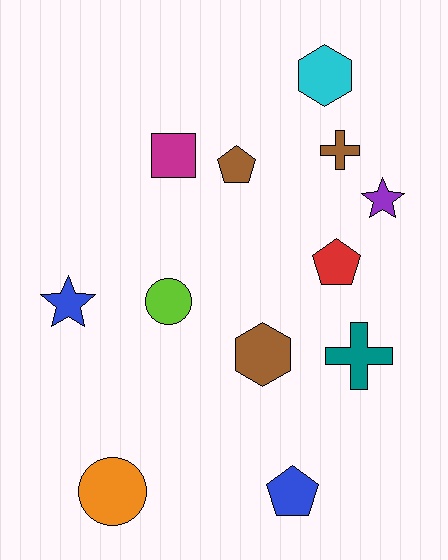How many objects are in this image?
There are 12 objects.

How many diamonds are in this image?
There are no diamonds.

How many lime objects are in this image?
There is 1 lime object.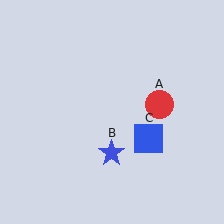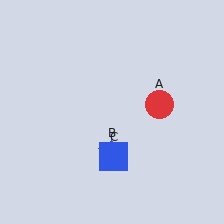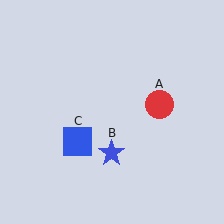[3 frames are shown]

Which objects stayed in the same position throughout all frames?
Red circle (object A) and blue star (object B) remained stationary.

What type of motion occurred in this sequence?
The blue square (object C) rotated clockwise around the center of the scene.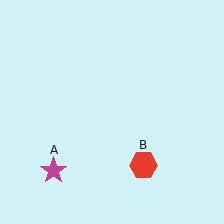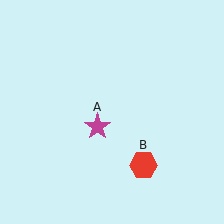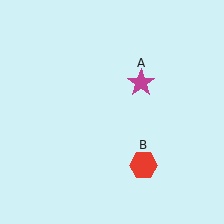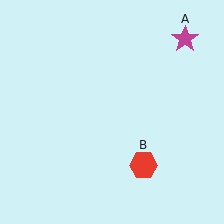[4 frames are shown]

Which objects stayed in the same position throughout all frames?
Red hexagon (object B) remained stationary.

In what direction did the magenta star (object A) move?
The magenta star (object A) moved up and to the right.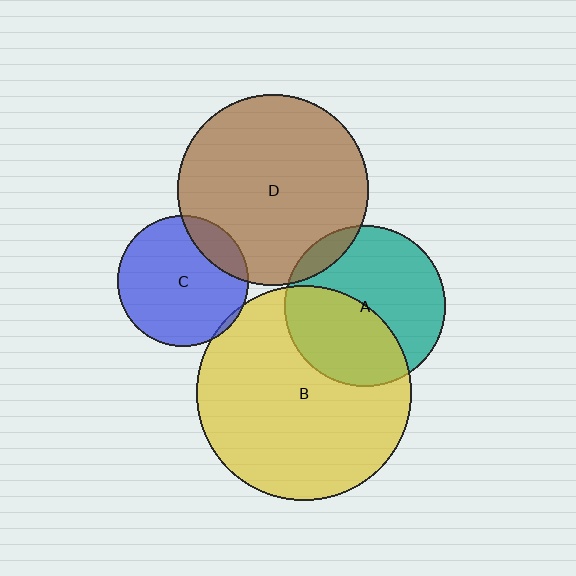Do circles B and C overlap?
Yes.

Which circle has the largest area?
Circle B (yellow).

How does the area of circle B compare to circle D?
Approximately 1.3 times.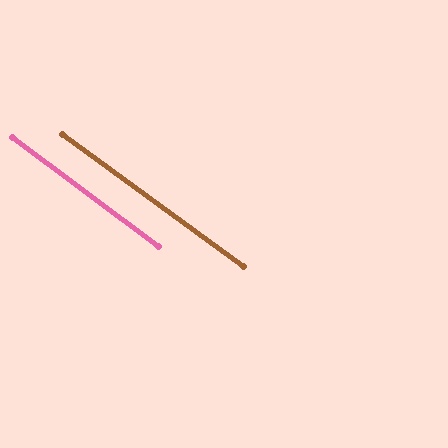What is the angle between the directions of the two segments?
Approximately 1 degree.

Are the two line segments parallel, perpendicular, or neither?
Parallel — their directions differ by only 0.8°.